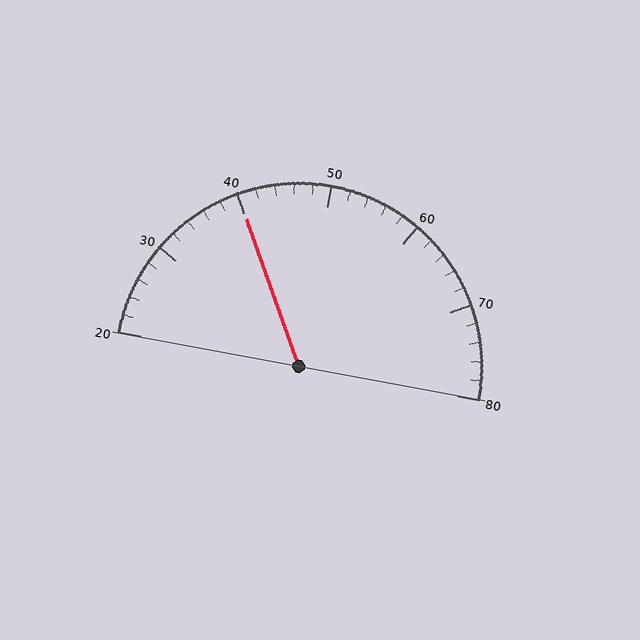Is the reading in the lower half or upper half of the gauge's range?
The reading is in the lower half of the range (20 to 80).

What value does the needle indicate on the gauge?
The needle indicates approximately 40.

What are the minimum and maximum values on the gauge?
The gauge ranges from 20 to 80.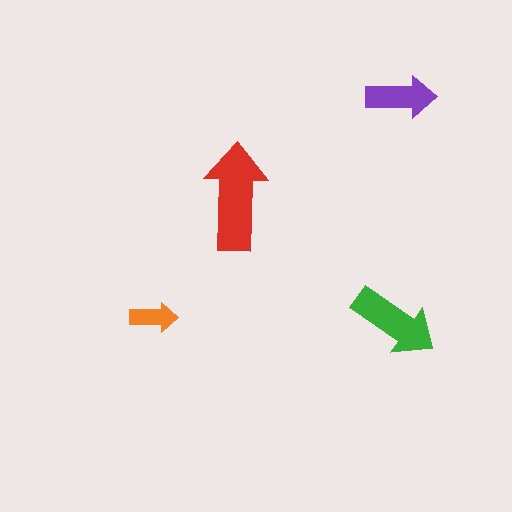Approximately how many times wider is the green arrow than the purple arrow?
About 1.5 times wider.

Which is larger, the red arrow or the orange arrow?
The red one.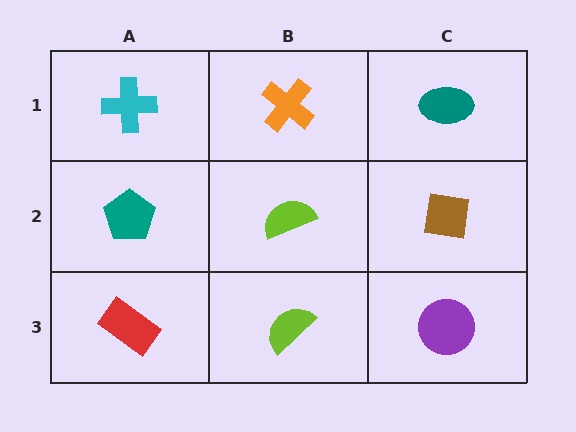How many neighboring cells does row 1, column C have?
2.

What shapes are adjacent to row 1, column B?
A lime semicircle (row 2, column B), a cyan cross (row 1, column A), a teal ellipse (row 1, column C).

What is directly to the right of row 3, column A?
A lime semicircle.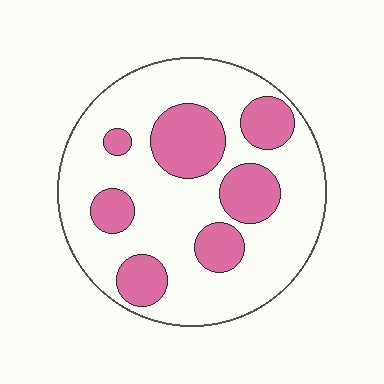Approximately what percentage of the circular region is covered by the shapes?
Approximately 30%.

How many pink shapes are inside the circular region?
7.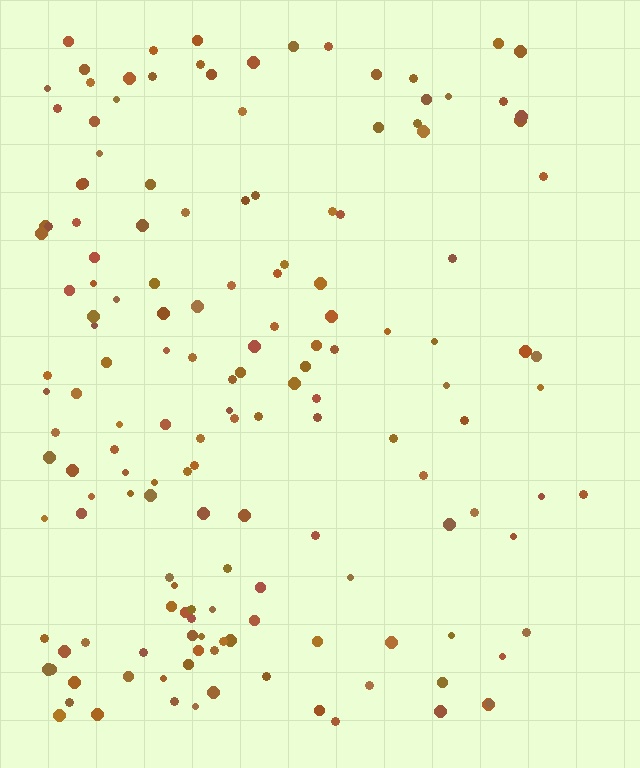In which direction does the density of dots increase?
From right to left, with the left side densest.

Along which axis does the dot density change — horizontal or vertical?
Horizontal.